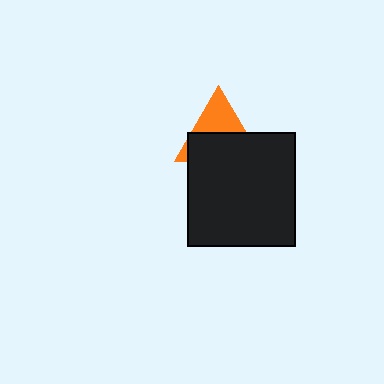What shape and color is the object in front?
The object in front is a black rectangle.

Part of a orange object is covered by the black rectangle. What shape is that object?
It is a triangle.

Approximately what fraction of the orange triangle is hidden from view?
Roughly 58% of the orange triangle is hidden behind the black rectangle.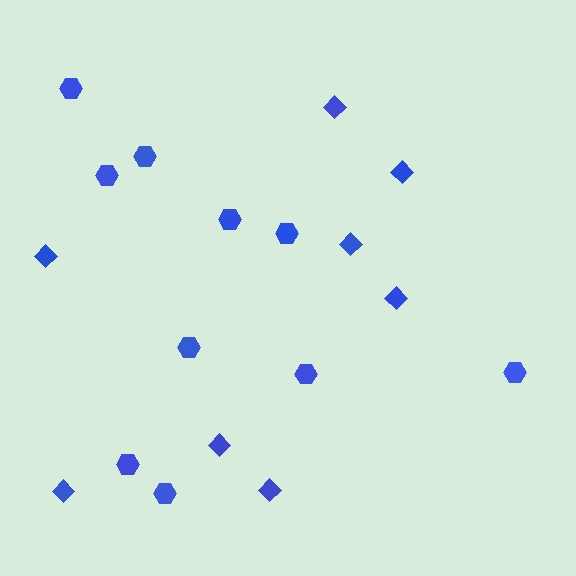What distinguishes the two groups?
There are 2 groups: one group of hexagons (10) and one group of diamonds (8).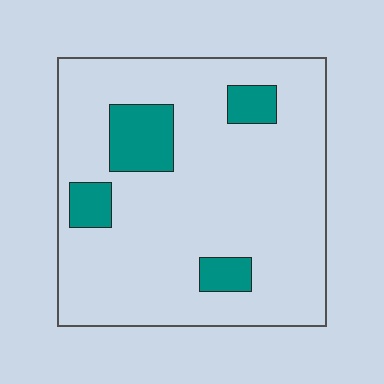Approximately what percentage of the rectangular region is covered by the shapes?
Approximately 15%.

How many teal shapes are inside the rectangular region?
4.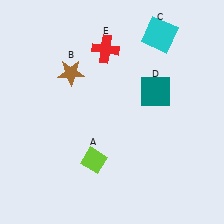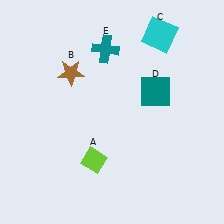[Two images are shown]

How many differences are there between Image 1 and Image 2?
There is 1 difference between the two images.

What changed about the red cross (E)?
In Image 1, E is red. In Image 2, it changed to teal.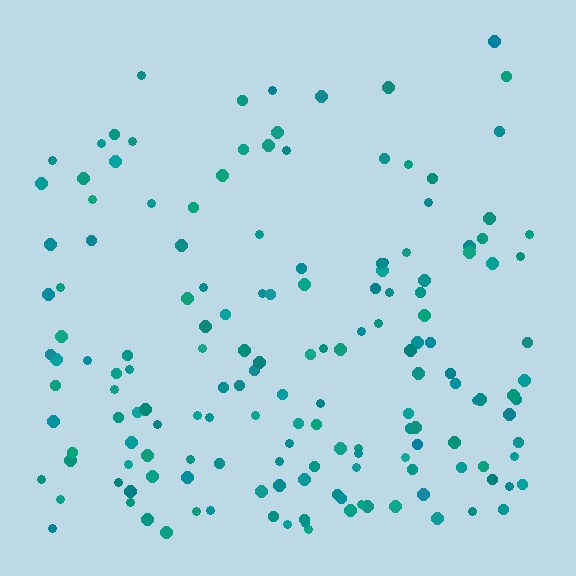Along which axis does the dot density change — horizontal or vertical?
Vertical.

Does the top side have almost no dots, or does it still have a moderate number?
Still a moderate number, just noticeably fewer than the bottom.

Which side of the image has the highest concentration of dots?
The bottom.